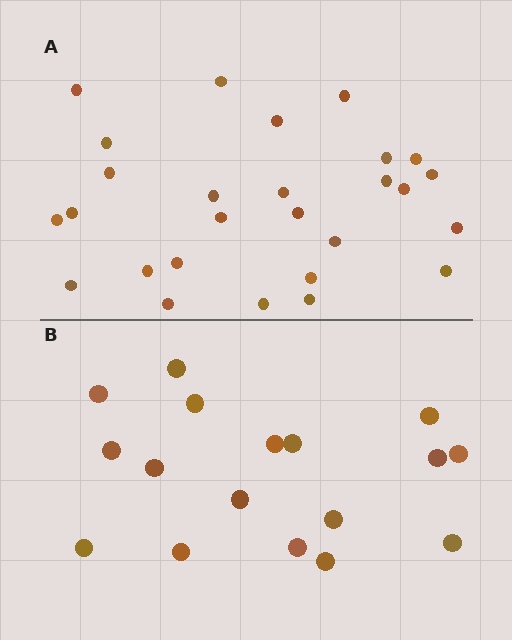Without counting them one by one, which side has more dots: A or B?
Region A (the top region) has more dots.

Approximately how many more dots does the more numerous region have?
Region A has roughly 10 or so more dots than region B.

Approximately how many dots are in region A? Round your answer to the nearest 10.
About 30 dots. (The exact count is 27, which rounds to 30.)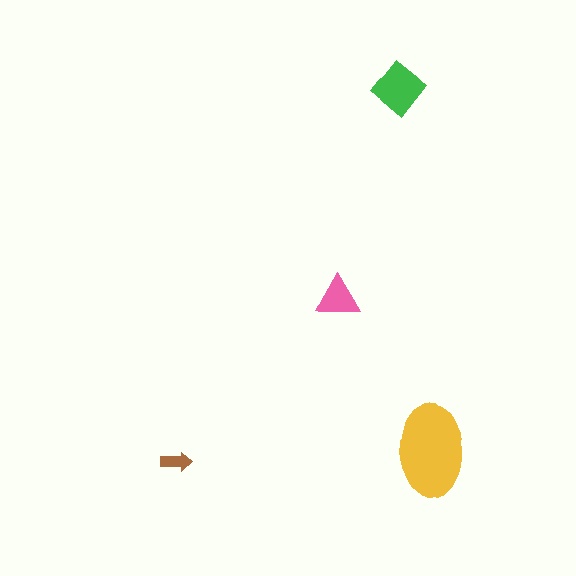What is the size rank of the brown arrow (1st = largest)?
4th.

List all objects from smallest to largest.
The brown arrow, the pink triangle, the green diamond, the yellow ellipse.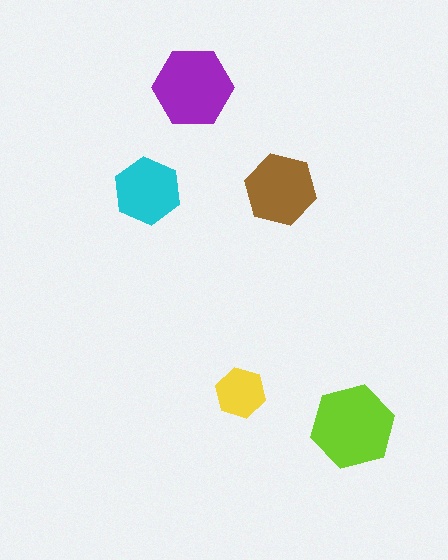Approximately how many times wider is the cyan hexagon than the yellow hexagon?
About 1.5 times wider.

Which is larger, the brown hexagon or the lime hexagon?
The lime one.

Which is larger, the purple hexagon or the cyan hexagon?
The purple one.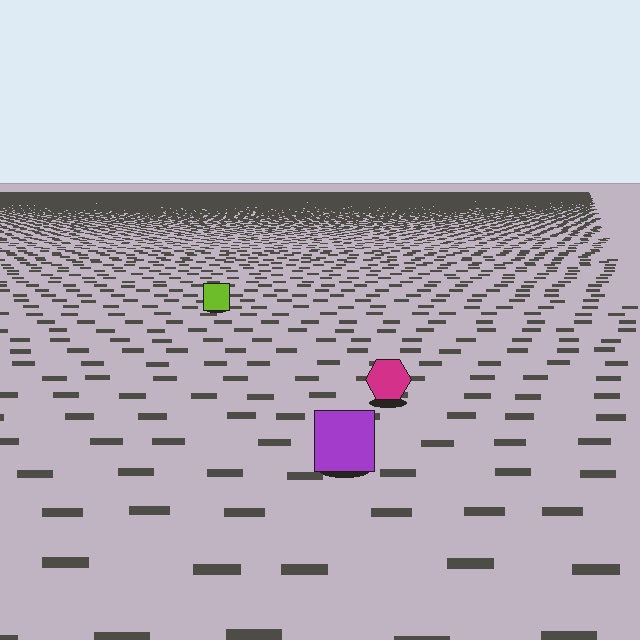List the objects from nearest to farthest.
From nearest to farthest: the purple square, the magenta hexagon, the lime square.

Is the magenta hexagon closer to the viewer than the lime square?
Yes. The magenta hexagon is closer — you can tell from the texture gradient: the ground texture is coarser near it.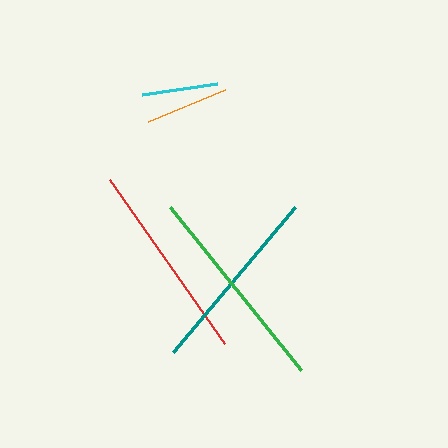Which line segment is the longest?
The green line is the longest at approximately 209 pixels.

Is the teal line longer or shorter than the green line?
The green line is longer than the teal line.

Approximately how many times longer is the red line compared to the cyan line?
The red line is approximately 2.6 times the length of the cyan line.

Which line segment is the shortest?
The cyan line is the shortest at approximately 76 pixels.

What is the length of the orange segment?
The orange segment is approximately 83 pixels long.